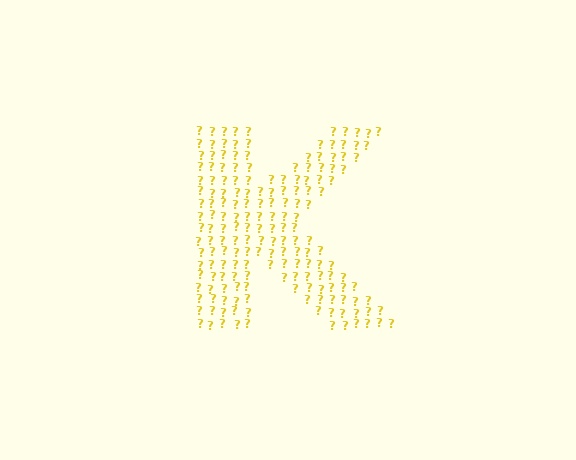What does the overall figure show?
The overall figure shows the letter K.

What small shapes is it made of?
It is made of small question marks.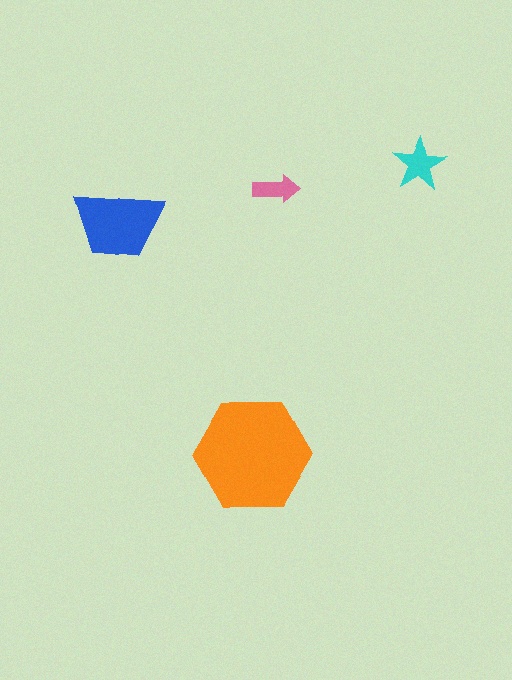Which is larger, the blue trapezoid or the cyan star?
The blue trapezoid.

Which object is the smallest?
The pink arrow.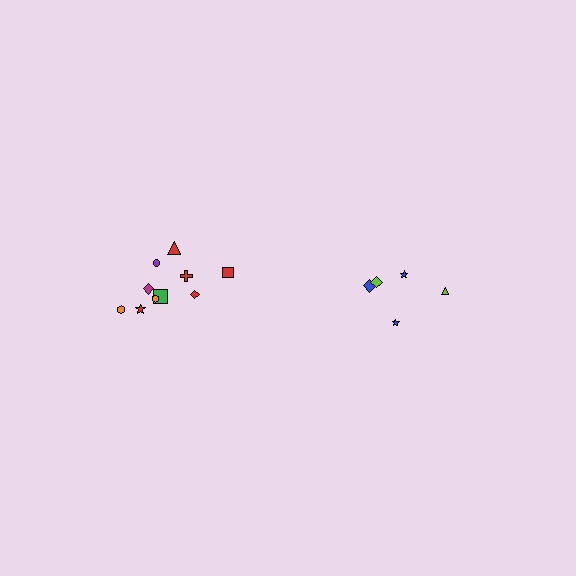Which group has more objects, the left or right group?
The left group.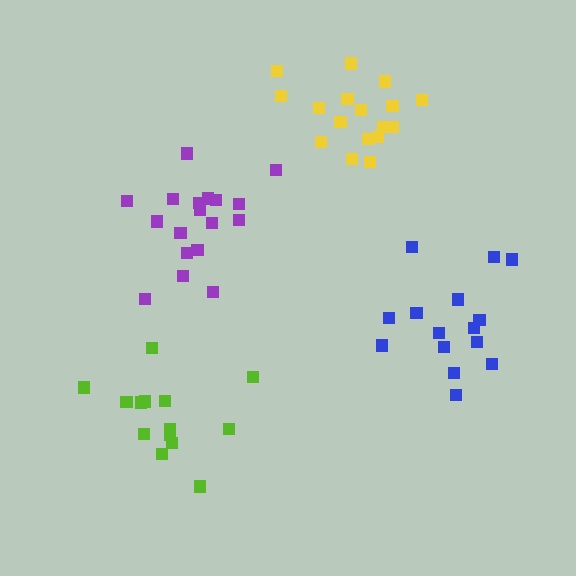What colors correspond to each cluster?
The clusters are colored: yellow, blue, purple, lime.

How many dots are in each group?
Group 1: 17 dots, Group 2: 15 dots, Group 3: 18 dots, Group 4: 14 dots (64 total).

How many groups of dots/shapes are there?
There are 4 groups.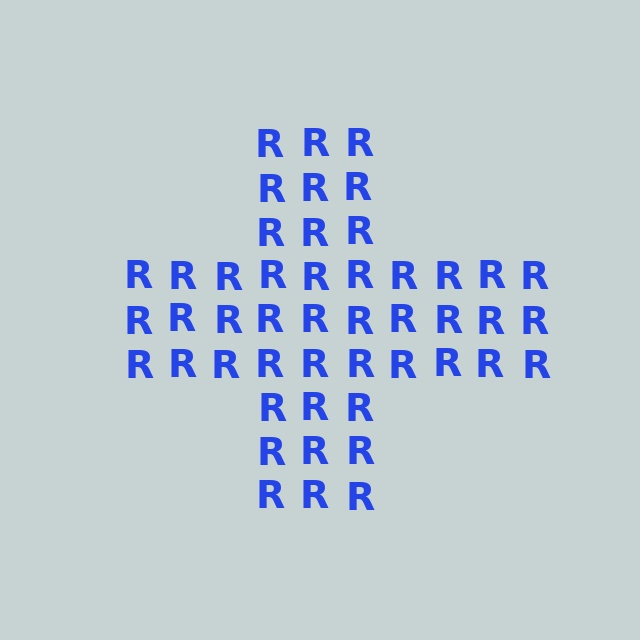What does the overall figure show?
The overall figure shows a cross.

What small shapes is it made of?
It is made of small letter R's.